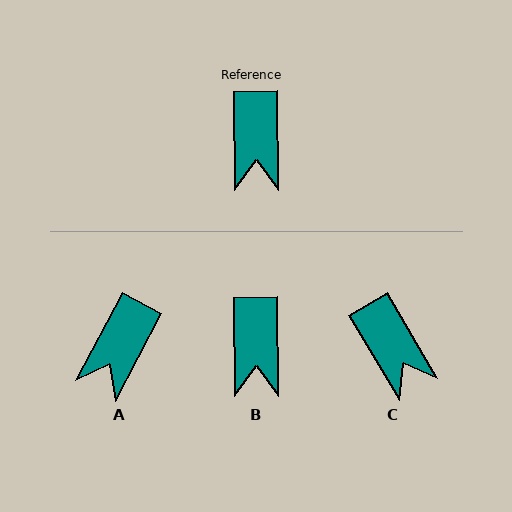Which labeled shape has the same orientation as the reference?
B.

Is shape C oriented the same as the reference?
No, it is off by about 30 degrees.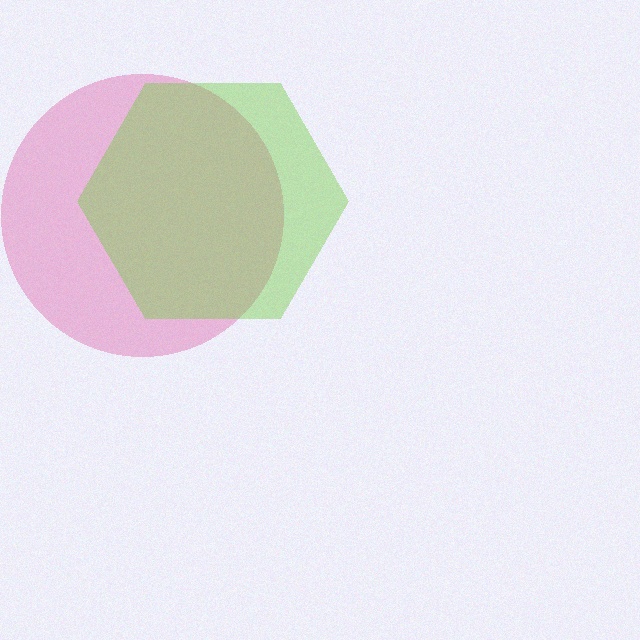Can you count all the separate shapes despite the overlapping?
Yes, there are 2 separate shapes.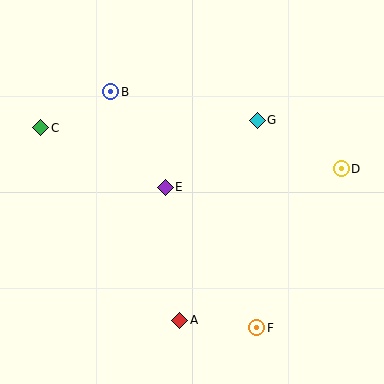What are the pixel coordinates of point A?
Point A is at (180, 320).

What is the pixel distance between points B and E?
The distance between B and E is 110 pixels.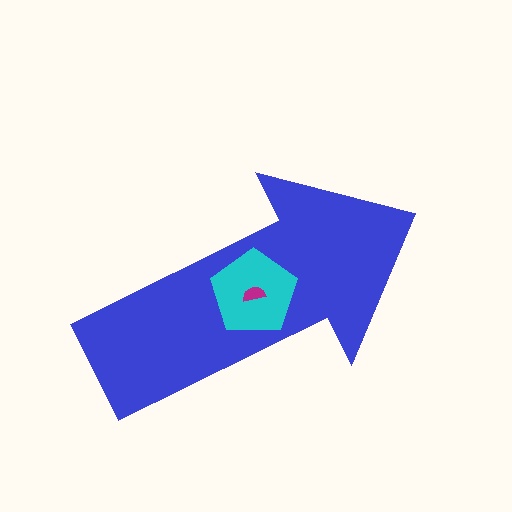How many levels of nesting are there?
3.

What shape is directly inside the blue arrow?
The cyan pentagon.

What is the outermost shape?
The blue arrow.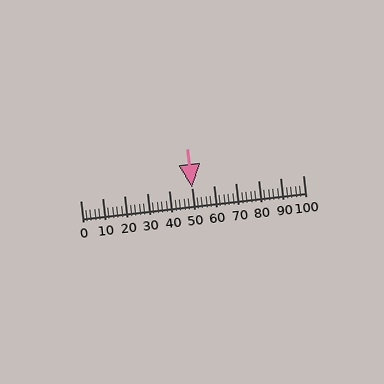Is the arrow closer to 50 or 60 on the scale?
The arrow is closer to 50.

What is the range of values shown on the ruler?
The ruler shows values from 0 to 100.